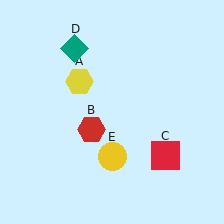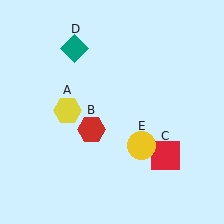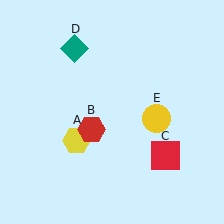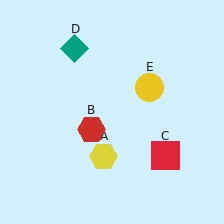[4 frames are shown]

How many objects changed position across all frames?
2 objects changed position: yellow hexagon (object A), yellow circle (object E).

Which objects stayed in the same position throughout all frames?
Red hexagon (object B) and red square (object C) and teal diamond (object D) remained stationary.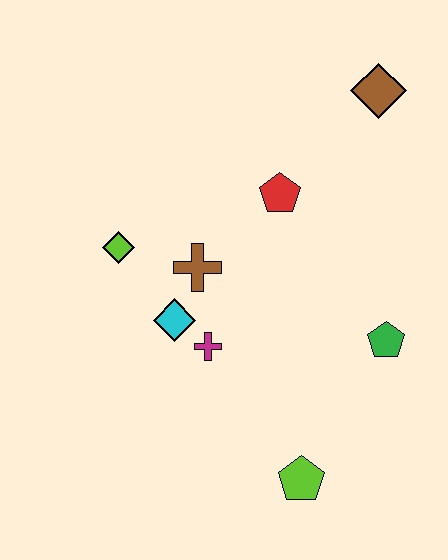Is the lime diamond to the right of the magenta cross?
No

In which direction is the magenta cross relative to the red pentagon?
The magenta cross is below the red pentagon.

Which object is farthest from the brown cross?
The brown diamond is farthest from the brown cross.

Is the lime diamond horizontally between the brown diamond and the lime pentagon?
No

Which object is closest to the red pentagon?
The brown cross is closest to the red pentagon.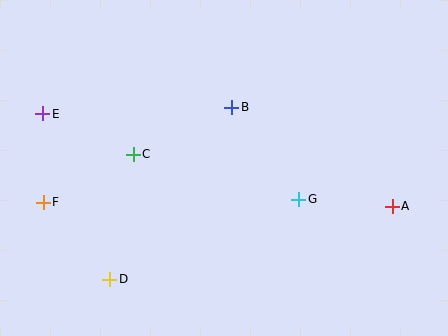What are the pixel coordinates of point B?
Point B is at (232, 107).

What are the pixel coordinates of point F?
Point F is at (43, 202).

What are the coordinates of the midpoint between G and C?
The midpoint between G and C is at (216, 177).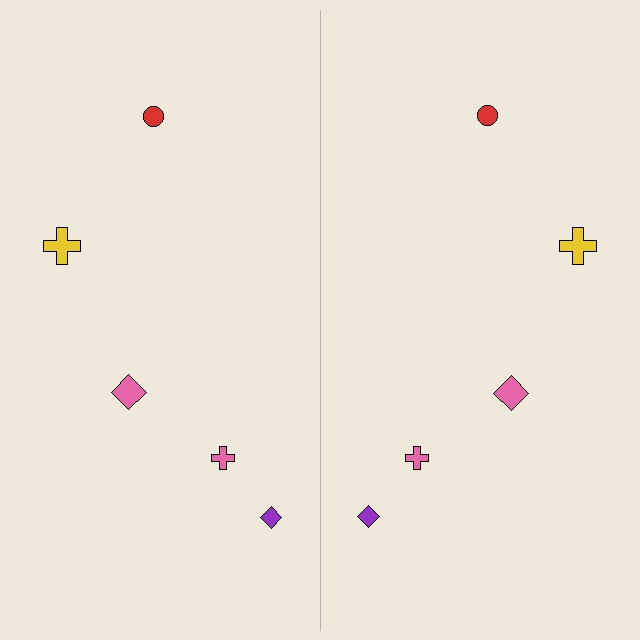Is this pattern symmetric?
Yes, this pattern has bilateral (reflection) symmetry.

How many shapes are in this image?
There are 10 shapes in this image.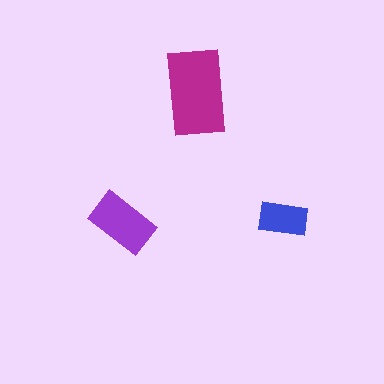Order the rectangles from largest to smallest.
the magenta one, the purple one, the blue one.